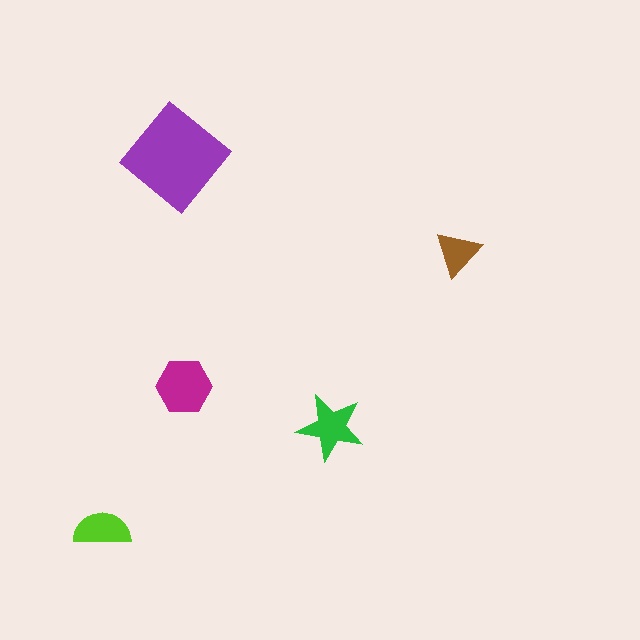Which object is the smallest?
The brown triangle.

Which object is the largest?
The purple diamond.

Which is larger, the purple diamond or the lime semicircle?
The purple diamond.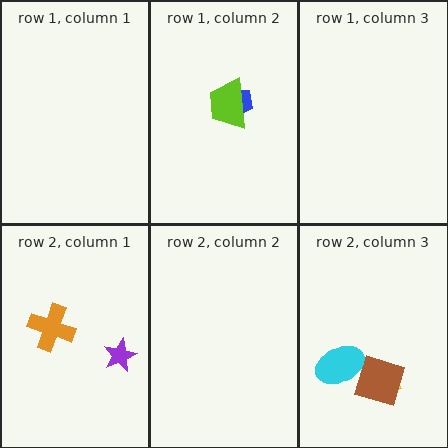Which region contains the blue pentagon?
The row 1, column 2 region.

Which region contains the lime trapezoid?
The row 1, column 2 region.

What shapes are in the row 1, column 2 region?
The blue pentagon, the lime trapezoid.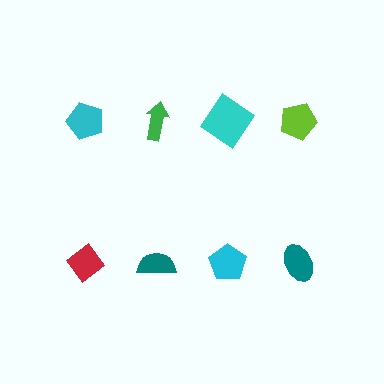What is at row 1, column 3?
A cyan diamond.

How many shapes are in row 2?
4 shapes.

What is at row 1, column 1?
A cyan pentagon.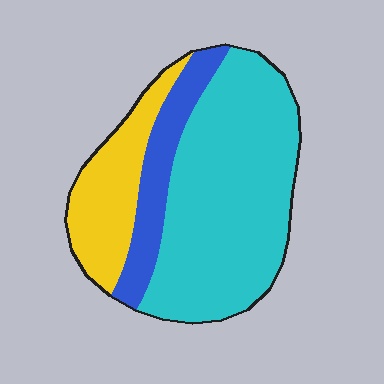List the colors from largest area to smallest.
From largest to smallest: cyan, yellow, blue.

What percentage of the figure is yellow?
Yellow takes up about one fifth (1/5) of the figure.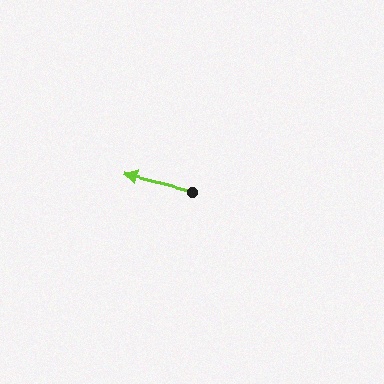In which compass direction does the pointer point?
West.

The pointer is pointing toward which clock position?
Roughly 9 o'clock.